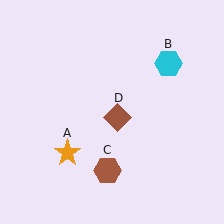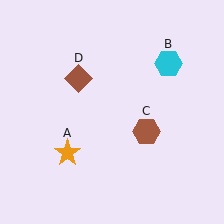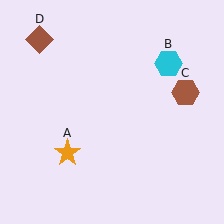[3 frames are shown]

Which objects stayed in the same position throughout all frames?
Orange star (object A) and cyan hexagon (object B) remained stationary.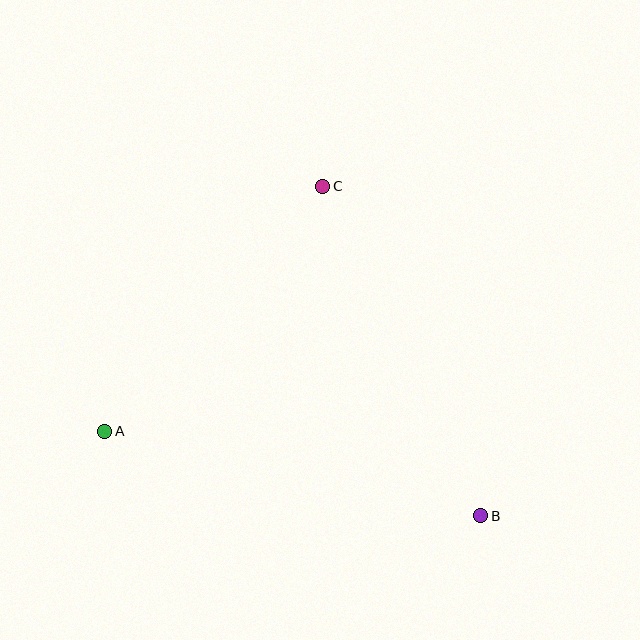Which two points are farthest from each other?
Points A and B are farthest from each other.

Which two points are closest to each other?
Points A and C are closest to each other.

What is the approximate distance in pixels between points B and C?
The distance between B and C is approximately 365 pixels.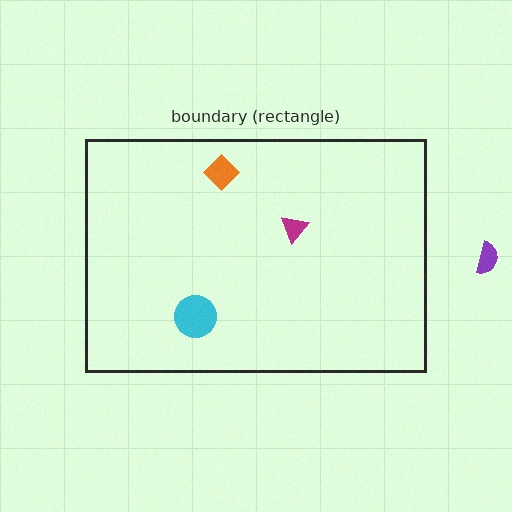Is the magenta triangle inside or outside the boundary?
Inside.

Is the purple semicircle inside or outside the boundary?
Outside.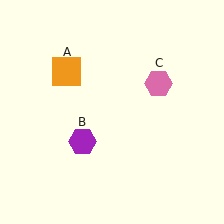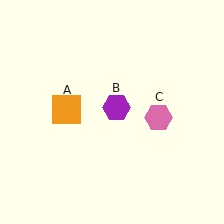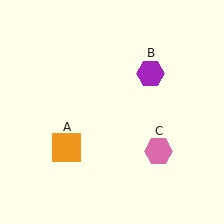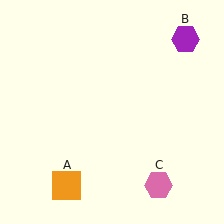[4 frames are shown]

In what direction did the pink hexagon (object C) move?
The pink hexagon (object C) moved down.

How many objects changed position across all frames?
3 objects changed position: orange square (object A), purple hexagon (object B), pink hexagon (object C).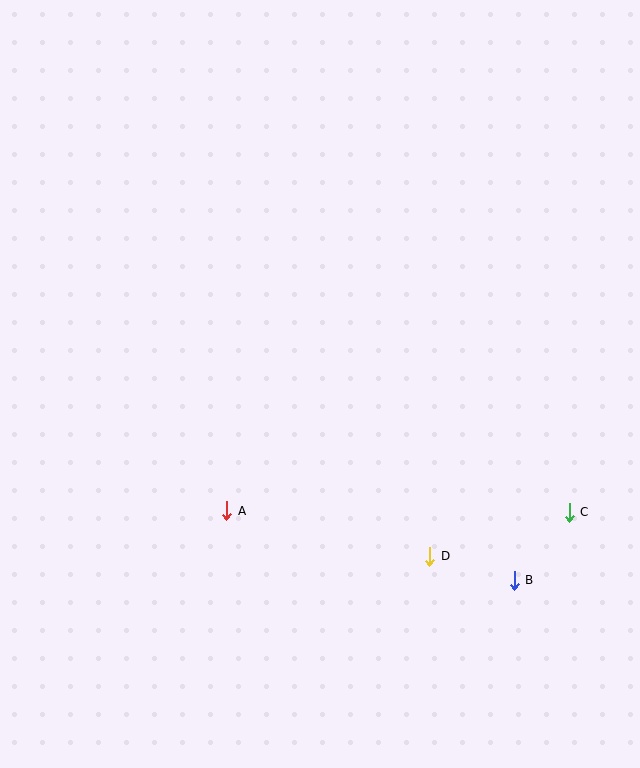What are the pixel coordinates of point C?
Point C is at (569, 512).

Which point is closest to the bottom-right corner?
Point B is closest to the bottom-right corner.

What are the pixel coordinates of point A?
Point A is at (227, 511).